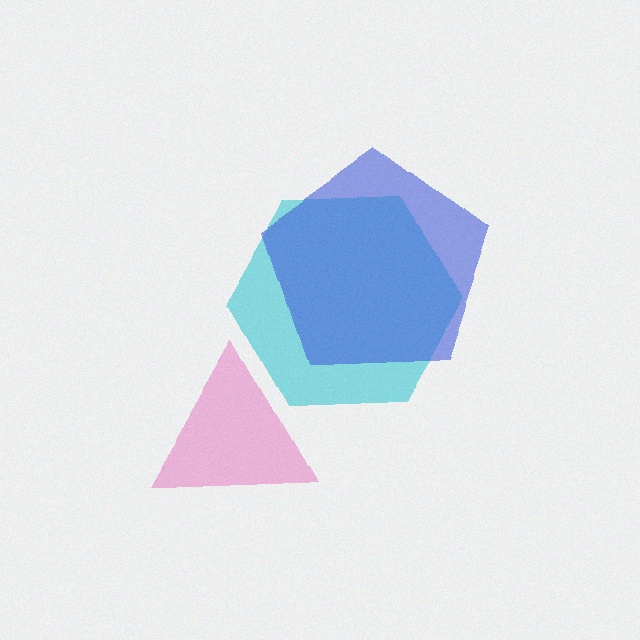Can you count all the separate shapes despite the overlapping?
Yes, there are 3 separate shapes.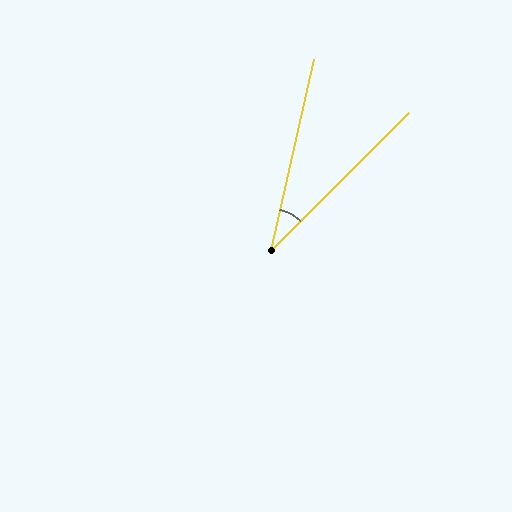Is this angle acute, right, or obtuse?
It is acute.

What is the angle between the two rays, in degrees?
Approximately 32 degrees.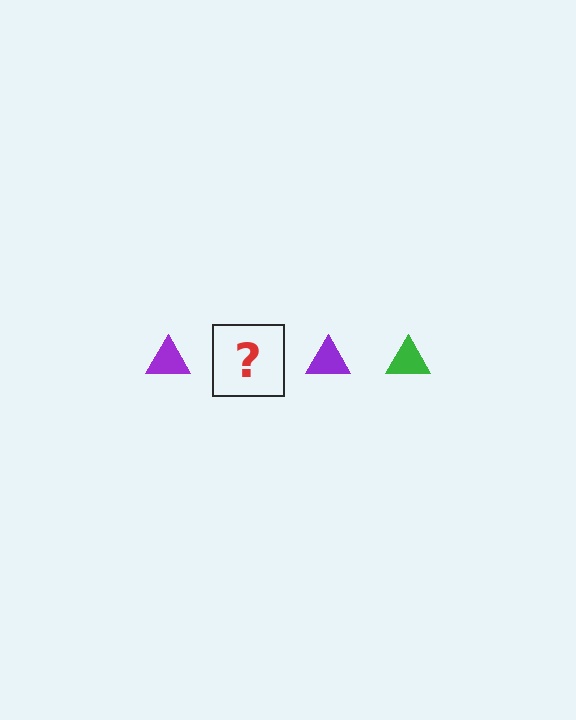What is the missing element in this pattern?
The missing element is a green triangle.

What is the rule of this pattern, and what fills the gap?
The rule is that the pattern cycles through purple, green triangles. The gap should be filled with a green triangle.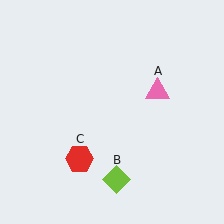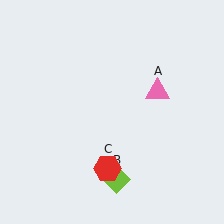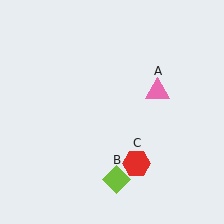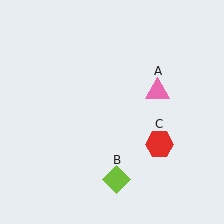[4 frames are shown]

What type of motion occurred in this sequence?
The red hexagon (object C) rotated counterclockwise around the center of the scene.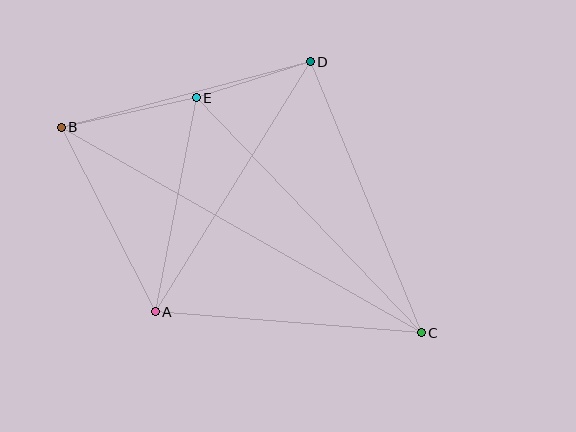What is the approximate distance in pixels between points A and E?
The distance between A and E is approximately 218 pixels.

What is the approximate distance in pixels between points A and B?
The distance between A and B is approximately 207 pixels.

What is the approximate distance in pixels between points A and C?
The distance between A and C is approximately 266 pixels.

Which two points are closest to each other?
Points D and E are closest to each other.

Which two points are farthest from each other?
Points B and C are farthest from each other.